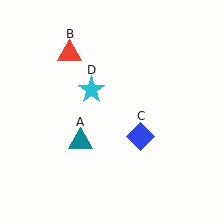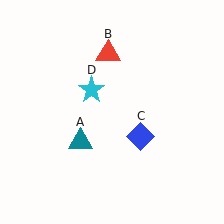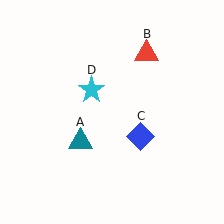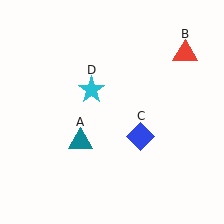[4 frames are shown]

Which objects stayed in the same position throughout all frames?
Teal triangle (object A) and blue diamond (object C) and cyan star (object D) remained stationary.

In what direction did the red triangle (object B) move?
The red triangle (object B) moved right.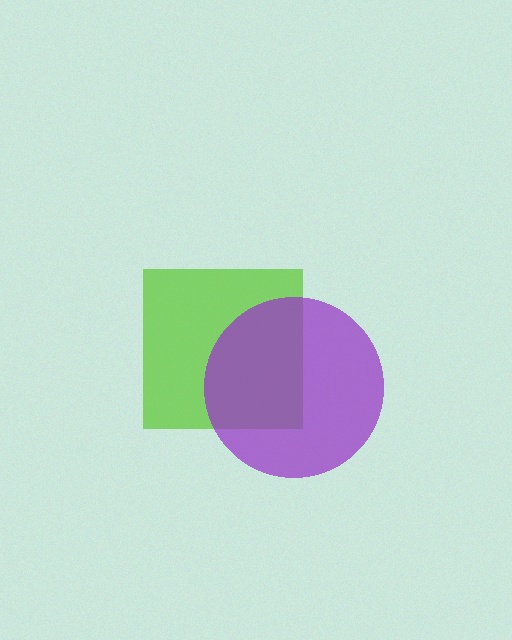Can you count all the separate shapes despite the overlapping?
Yes, there are 2 separate shapes.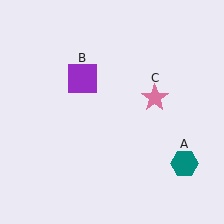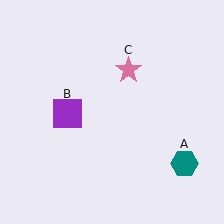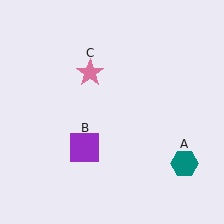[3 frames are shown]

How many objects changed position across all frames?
2 objects changed position: purple square (object B), pink star (object C).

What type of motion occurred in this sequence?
The purple square (object B), pink star (object C) rotated counterclockwise around the center of the scene.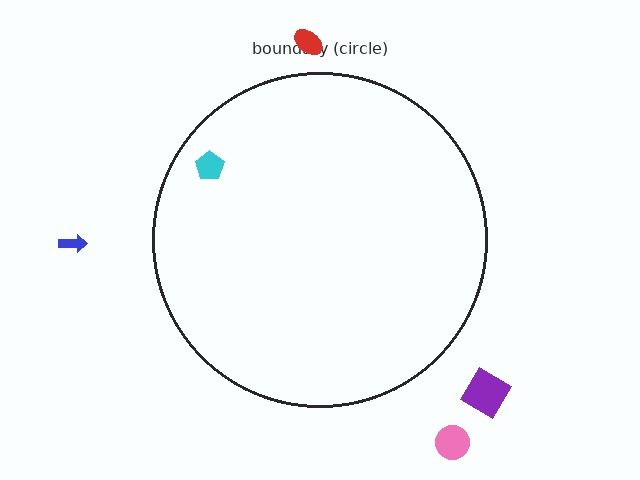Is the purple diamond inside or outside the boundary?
Outside.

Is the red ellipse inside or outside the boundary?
Outside.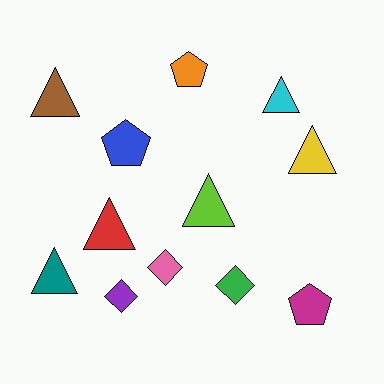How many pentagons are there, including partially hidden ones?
There are 3 pentagons.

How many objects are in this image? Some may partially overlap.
There are 12 objects.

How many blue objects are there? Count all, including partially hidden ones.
There is 1 blue object.